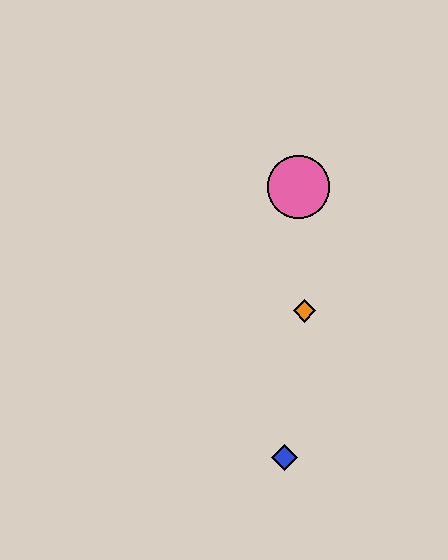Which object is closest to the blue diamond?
The orange diamond is closest to the blue diamond.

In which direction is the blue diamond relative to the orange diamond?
The blue diamond is below the orange diamond.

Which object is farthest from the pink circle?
The blue diamond is farthest from the pink circle.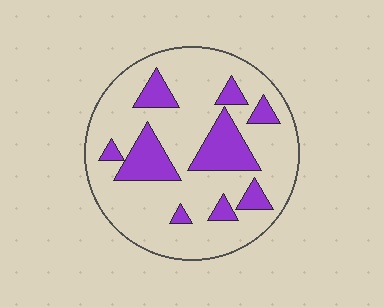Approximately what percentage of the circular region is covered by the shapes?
Approximately 25%.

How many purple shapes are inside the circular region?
9.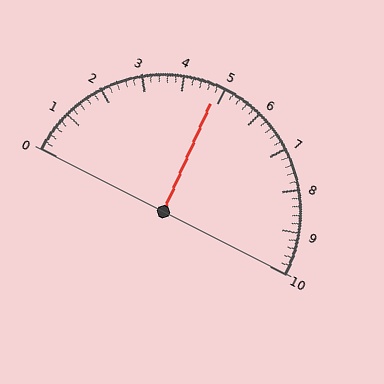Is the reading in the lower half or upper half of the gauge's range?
The reading is in the lower half of the range (0 to 10).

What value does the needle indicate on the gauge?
The needle indicates approximately 4.8.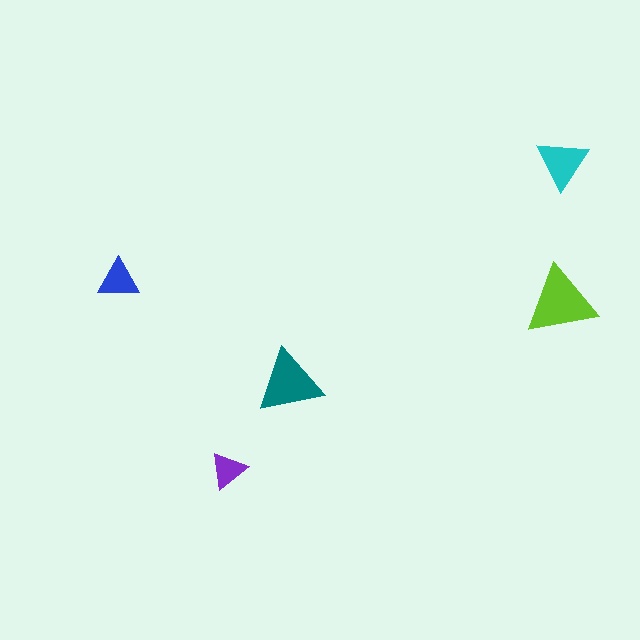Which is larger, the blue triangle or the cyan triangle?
The cyan one.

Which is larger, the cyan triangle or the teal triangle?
The teal one.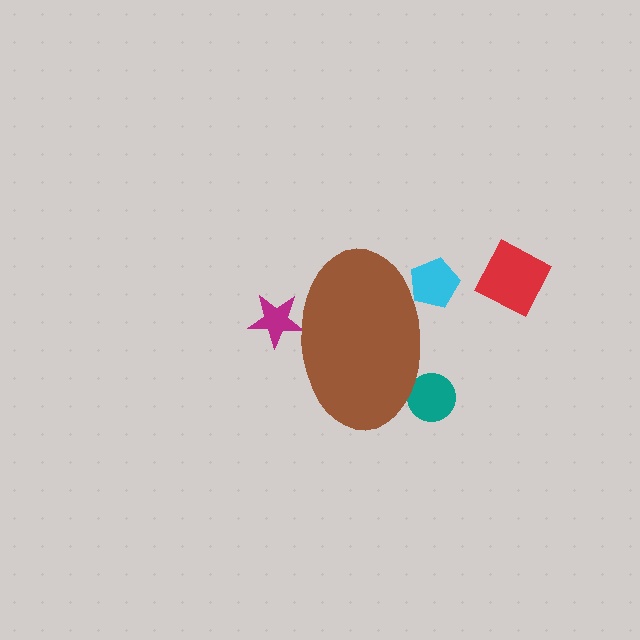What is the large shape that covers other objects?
A brown ellipse.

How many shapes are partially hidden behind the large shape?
3 shapes are partially hidden.